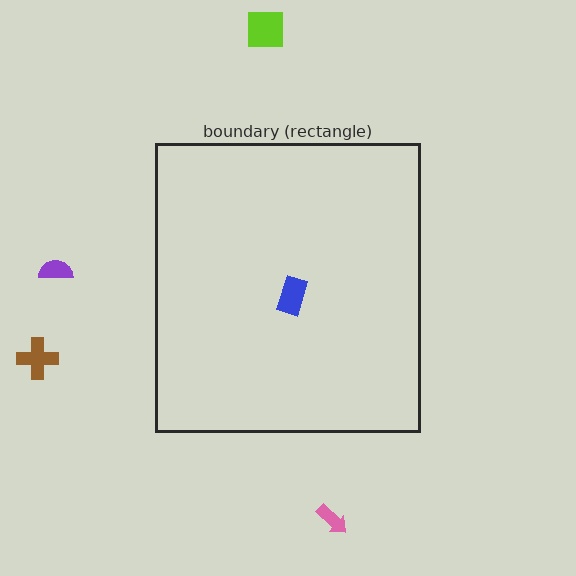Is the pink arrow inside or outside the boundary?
Outside.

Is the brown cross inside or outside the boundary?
Outside.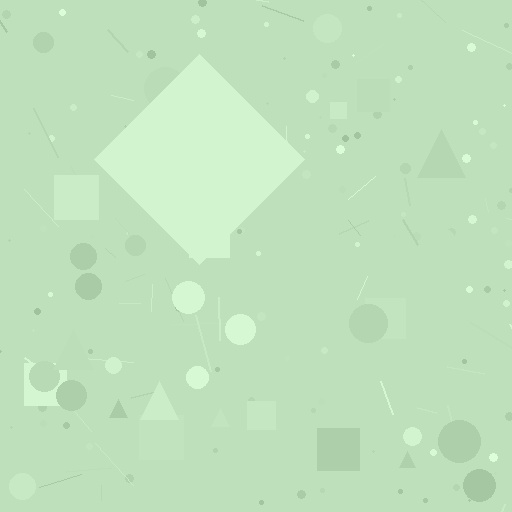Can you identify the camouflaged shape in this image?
The camouflaged shape is a diamond.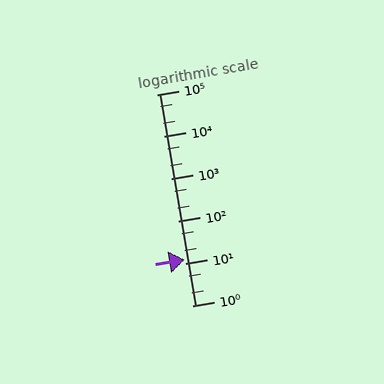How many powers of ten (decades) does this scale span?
The scale spans 5 decades, from 1 to 100000.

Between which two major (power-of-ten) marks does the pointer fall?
The pointer is between 10 and 100.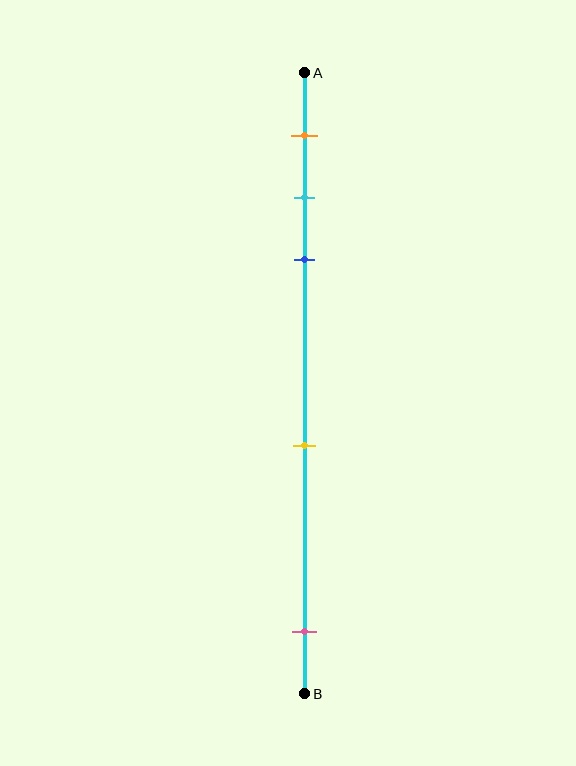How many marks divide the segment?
There are 5 marks dividing the segment.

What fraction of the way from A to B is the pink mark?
The pink mark is approximately 90% (0.9) of the way from A to B.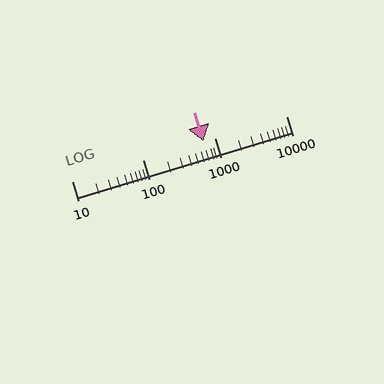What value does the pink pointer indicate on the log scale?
The pointer indicates approximately 700.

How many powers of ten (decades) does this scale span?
The scale spans 3 decades, from 10 to 10000.